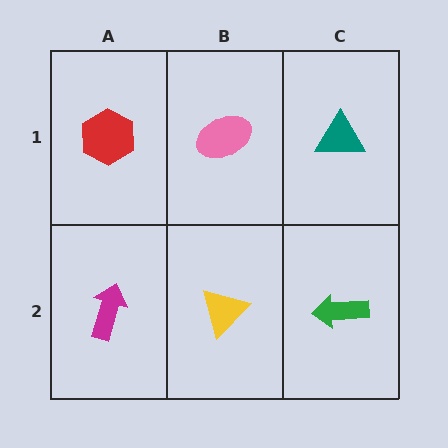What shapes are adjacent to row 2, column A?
A red hexagon (row 1, column A), a yellow triangle (row 2, column B).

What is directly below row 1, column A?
A magenta arrow.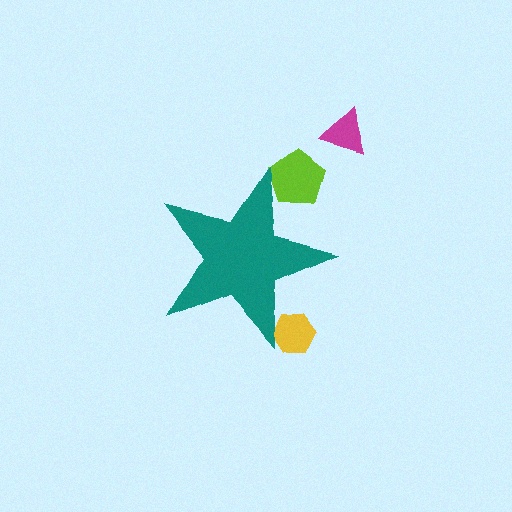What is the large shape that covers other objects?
A teal star.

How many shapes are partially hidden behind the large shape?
2 shapes are partially hidden.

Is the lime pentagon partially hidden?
Yes, the lime pentagon is partially hidden behind the teal star.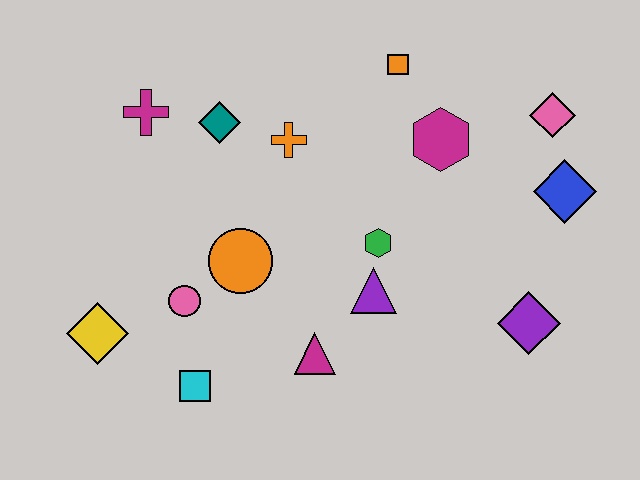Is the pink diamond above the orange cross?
Yes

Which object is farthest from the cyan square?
The pink diamond is farthest from the cyan square.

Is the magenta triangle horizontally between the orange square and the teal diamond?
Yes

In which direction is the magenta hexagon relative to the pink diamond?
The magenta hexagon is to the left of the pink diamond.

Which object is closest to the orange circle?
The pink circle is closest to the orange circle.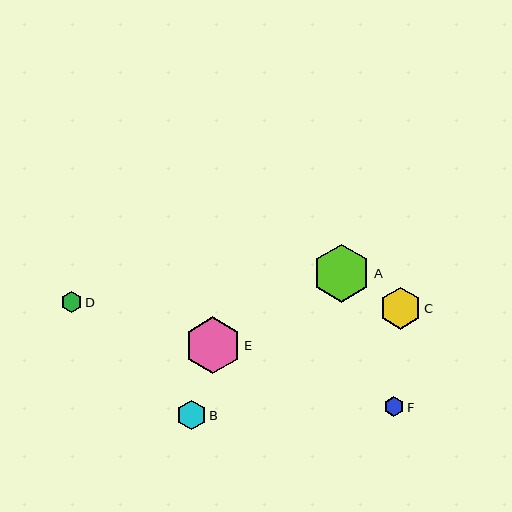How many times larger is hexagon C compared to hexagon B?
Hexagon C is approximately 1.4 times the size of hexagon B.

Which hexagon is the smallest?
Hexagon F is the smallest with a size of approximately 20 pixels.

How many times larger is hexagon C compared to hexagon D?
Hexagon C is approximately 1.9 times the size of hexagon D.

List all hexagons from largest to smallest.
From largest to smallest: A, E, C, B, D, F.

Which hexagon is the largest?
Hexagon A is the largest with a size of approximately 58 pixels.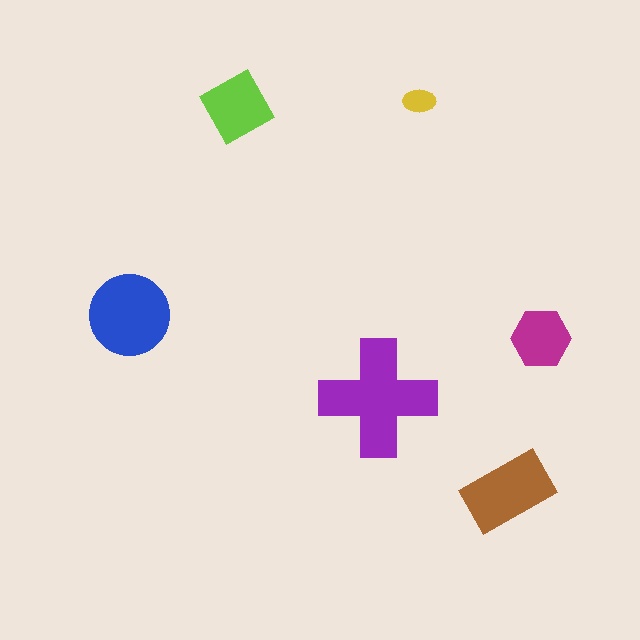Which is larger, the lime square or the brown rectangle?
The brown rectangle.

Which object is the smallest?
The yellow ellipse.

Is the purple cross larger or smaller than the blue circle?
Larger.